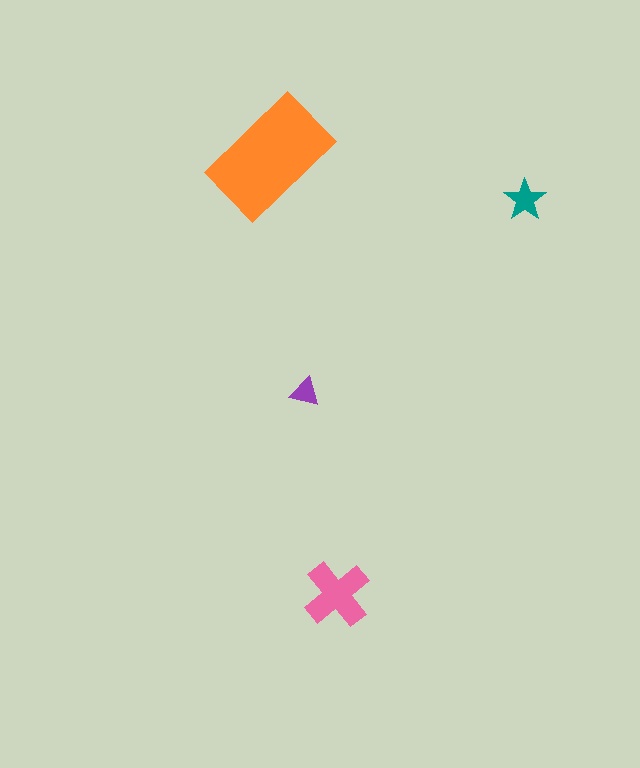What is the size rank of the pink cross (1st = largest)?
2nd.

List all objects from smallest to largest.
The purple triangle, the teal star, the pink cross, the orange rectangle.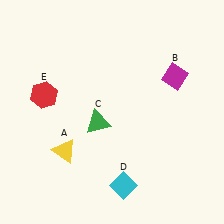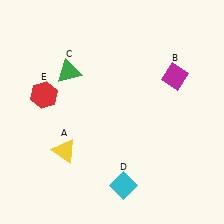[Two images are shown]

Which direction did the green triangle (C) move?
The green triangle (C) moved up.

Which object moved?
The green triangle (C) moved up.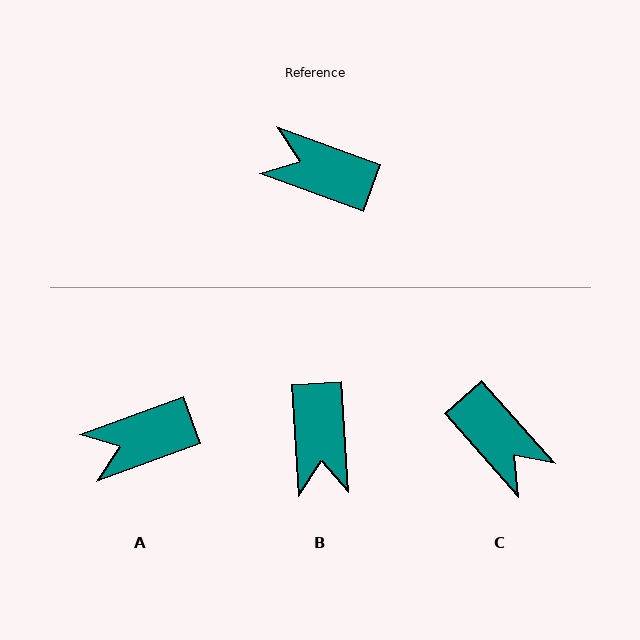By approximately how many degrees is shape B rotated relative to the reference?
Approximately 114 degrees counter-clockwise.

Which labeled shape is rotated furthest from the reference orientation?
C, about 152 degrees away.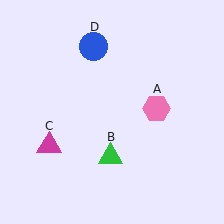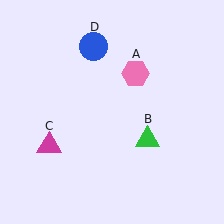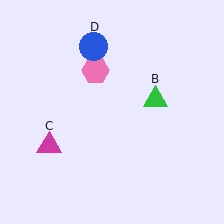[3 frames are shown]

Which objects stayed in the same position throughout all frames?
Magenta triangle (object C) and blue circle (object D) remained stationary.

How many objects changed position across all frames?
2 objects changed position: pink hexagon (object A), green triangle (object B).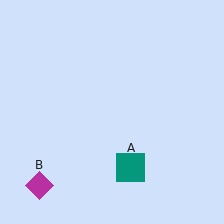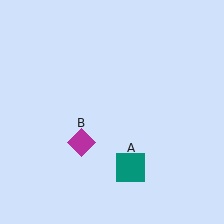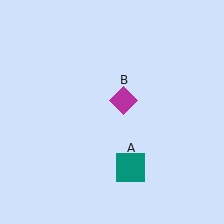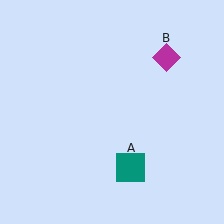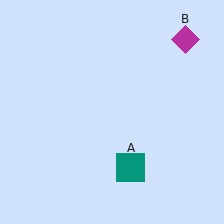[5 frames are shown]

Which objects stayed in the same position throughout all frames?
Teal square (object A) remained stationary.